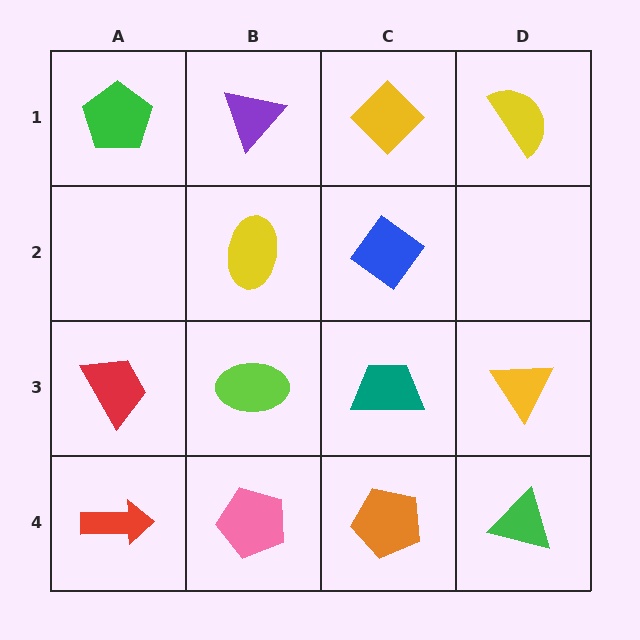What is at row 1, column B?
A purple triangle.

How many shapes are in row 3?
4 shapes.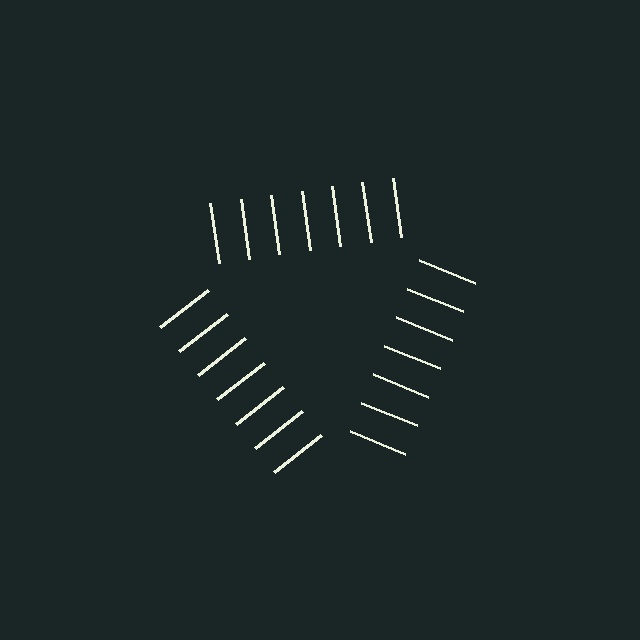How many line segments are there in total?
21 — 7 along each of the 3 edges.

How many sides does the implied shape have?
3 sides — the line-ends trace a triangle.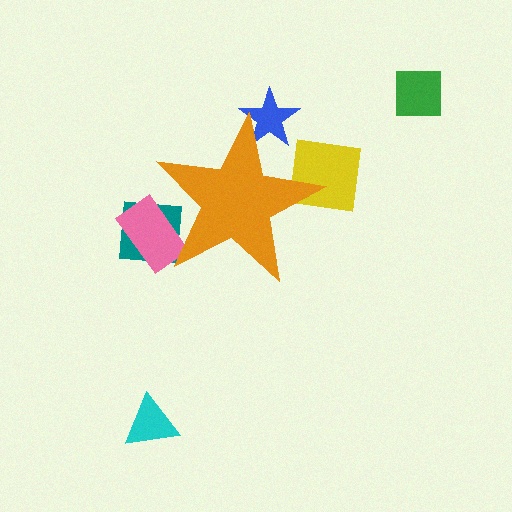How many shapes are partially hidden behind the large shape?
4 shapes are partially hidden.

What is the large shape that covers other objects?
An orange star.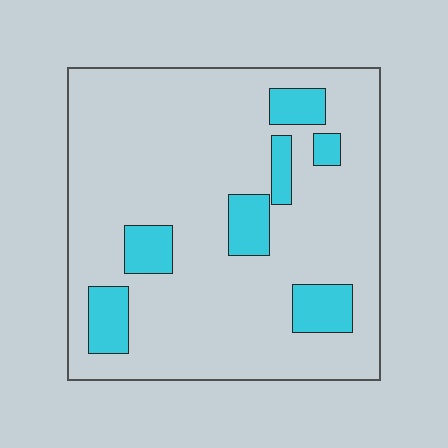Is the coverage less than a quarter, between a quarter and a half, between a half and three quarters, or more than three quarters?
Less than a quarter.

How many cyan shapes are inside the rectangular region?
7.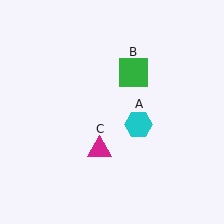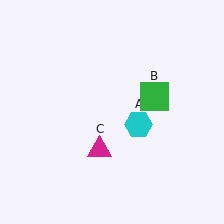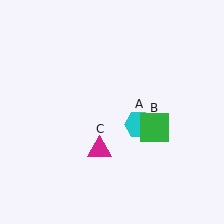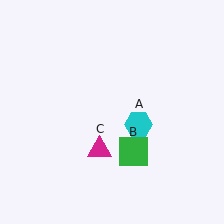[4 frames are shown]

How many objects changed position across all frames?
1 object changed position: green square (object B).